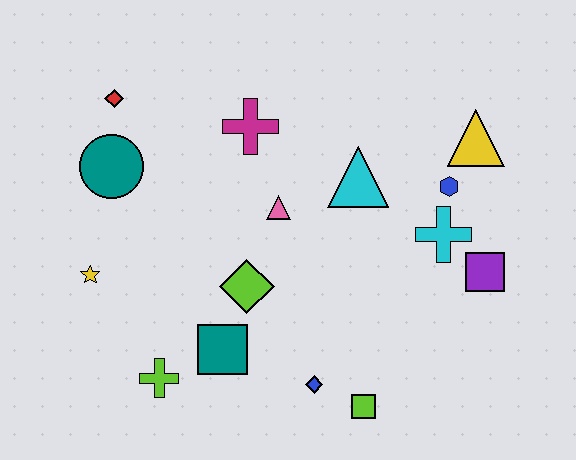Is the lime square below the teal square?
Yes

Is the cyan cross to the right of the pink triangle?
Yes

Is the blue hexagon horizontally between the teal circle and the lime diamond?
No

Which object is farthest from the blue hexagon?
The yellow star is farthest from the blue hexagon.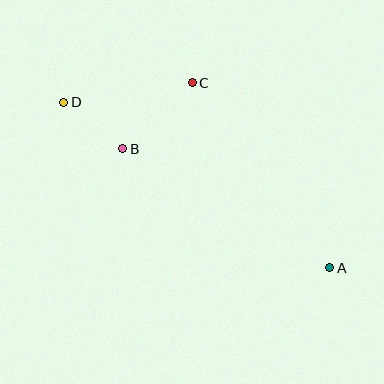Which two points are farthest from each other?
Points A and D are farthest from each other.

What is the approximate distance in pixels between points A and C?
The distance between A and C is approximately 231 pixels.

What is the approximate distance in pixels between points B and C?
The distance between B and C is approximately 96 pixels.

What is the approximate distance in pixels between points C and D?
The distance between C and D is approximately 130 pixels.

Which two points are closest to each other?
Points B and D are closest to each other.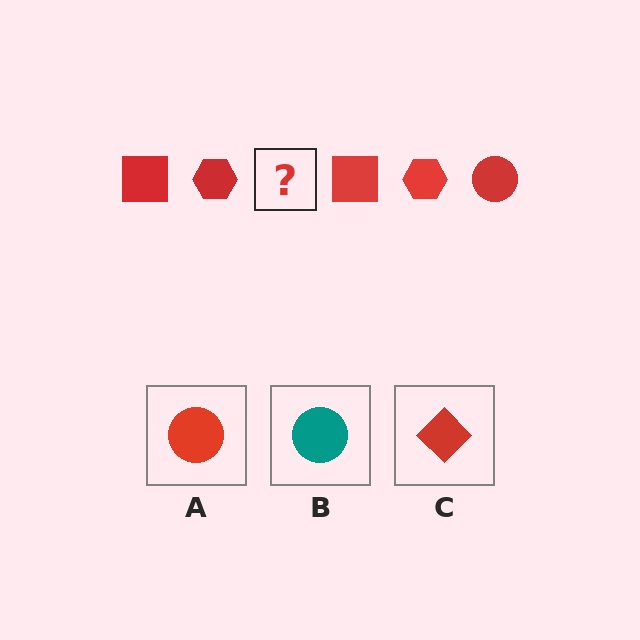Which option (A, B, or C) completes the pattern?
A.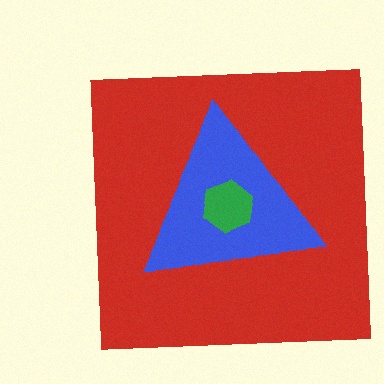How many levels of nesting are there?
3.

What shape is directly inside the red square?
The blue triangle.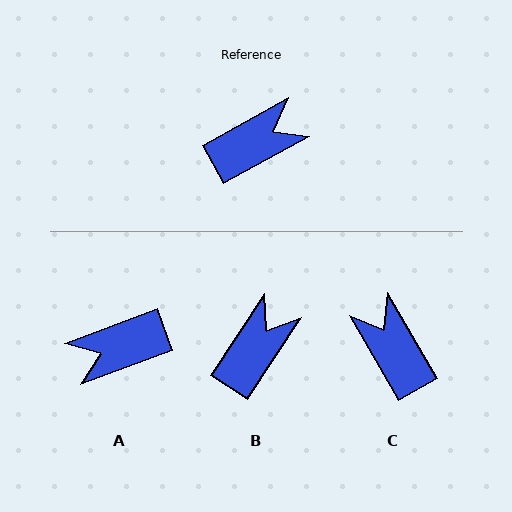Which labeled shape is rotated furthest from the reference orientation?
A, about 171 degrees away.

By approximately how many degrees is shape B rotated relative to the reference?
Approximately 28 degrees counter-clockwise.